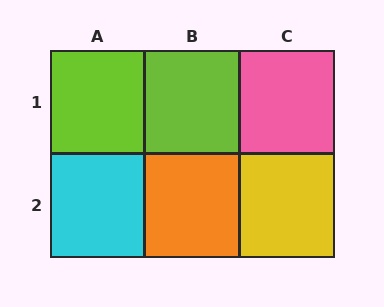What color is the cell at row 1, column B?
Lime.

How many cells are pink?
1 cell is pink.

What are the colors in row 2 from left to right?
Cyan, orange, yellow.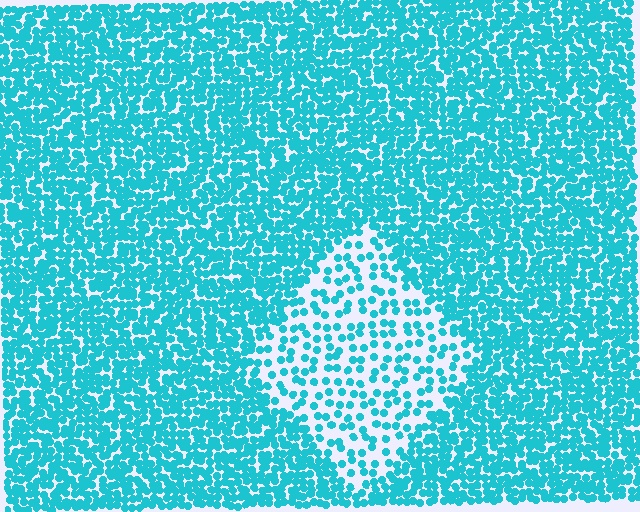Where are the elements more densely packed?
The elements are more densely packed outside the diamond boundary.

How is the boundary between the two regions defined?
The boundary is defined by a change in element density (approximately 2.5x ratio). All elements are the same color, size, and shape.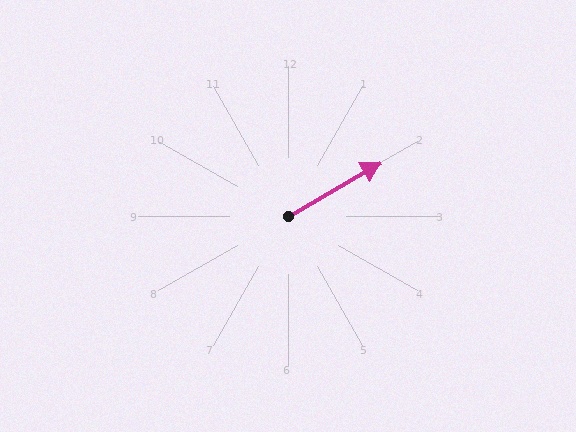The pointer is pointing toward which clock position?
Roughly 2 o'clock.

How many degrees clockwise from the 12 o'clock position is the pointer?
Approximately 60 degrees.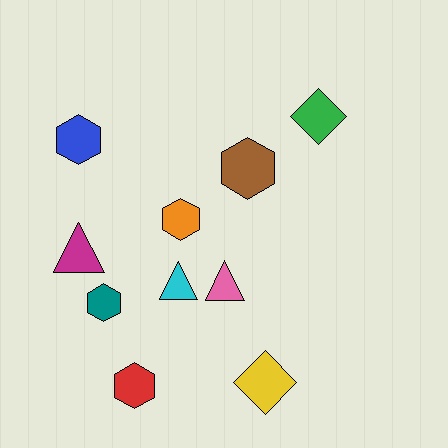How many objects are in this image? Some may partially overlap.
There are 10 objects.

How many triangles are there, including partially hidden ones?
There are 3 triangles.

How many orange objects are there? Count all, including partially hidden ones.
There is 1 orange object.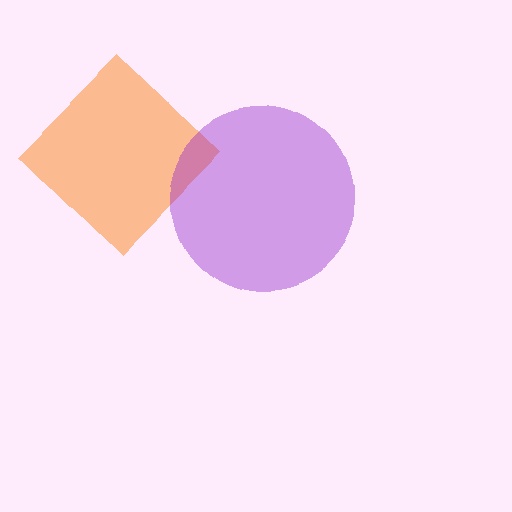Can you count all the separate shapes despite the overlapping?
Yes, there are 2 separate shapes.